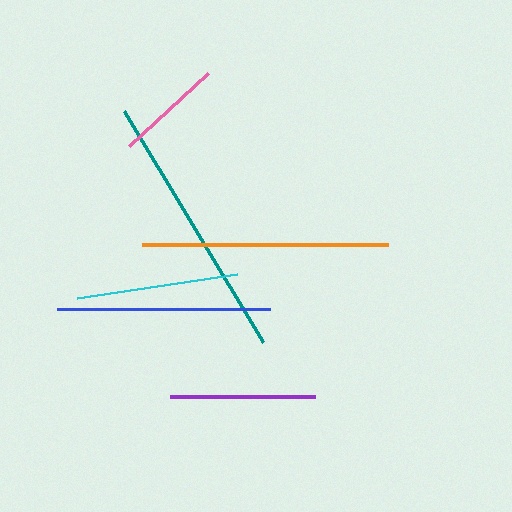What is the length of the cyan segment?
The cyan segment is approximately 161 pixels long.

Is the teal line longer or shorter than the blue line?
The teal line is longer than the blue line.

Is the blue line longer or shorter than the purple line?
The blue line is longer than the purple line.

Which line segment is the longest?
The teal line is the longest at approximately 270 pixels.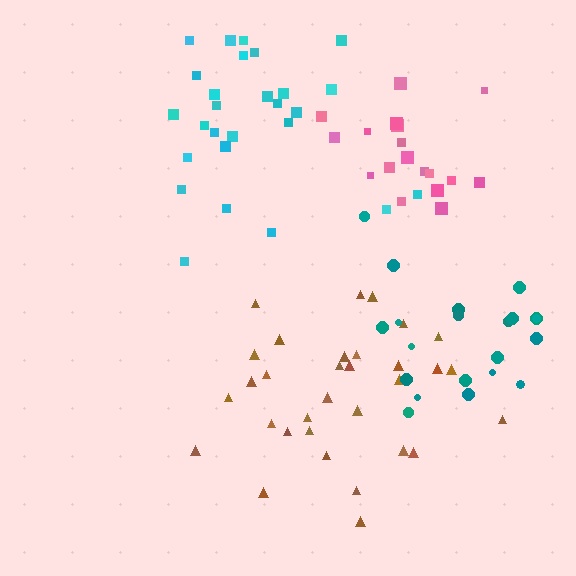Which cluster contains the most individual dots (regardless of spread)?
Brown (32).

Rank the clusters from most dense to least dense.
teal, brown, pink, cyan.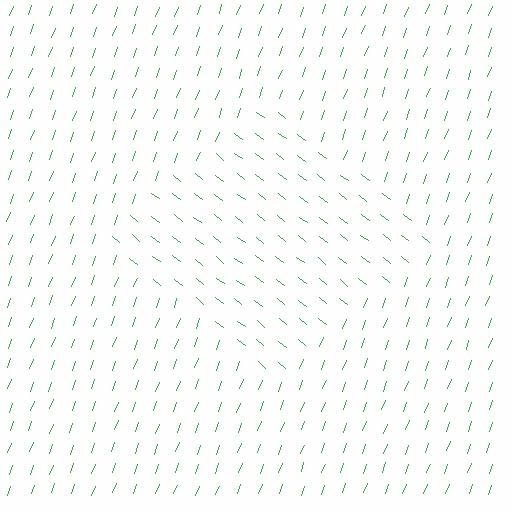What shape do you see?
I see a diamond.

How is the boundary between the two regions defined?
The boundary is defined purely by a change in line orientation (approximately 72 degrees difference). All lines are the same color and thickness.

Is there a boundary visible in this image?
Yes, there is a texture boundary formed by a change in line orientation.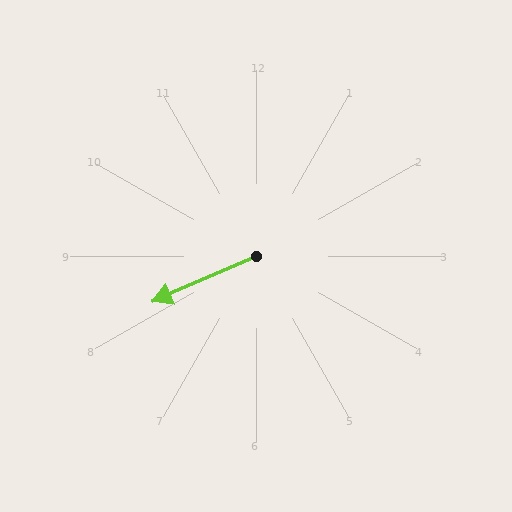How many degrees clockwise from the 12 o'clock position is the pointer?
Approximately 246 degrees.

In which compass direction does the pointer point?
Southwest.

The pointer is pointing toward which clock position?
Roughly 8 o'clock.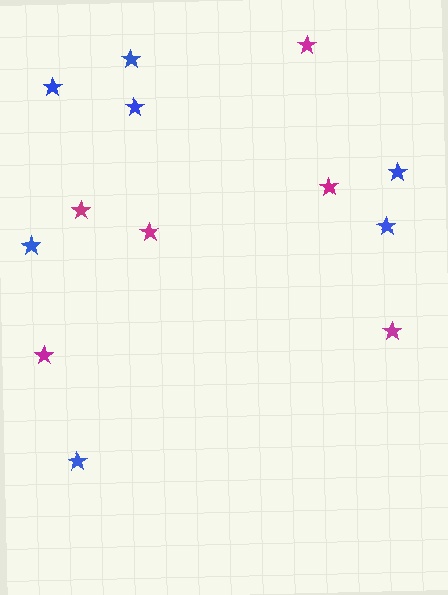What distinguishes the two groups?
There are 2 groups: one group of blue stars (7) and one group of magenta stars (6).